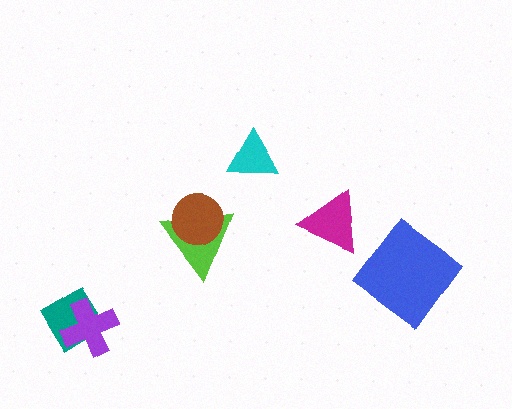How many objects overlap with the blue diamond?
0 objects overlap with the blue diamond.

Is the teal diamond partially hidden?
Yes, it is partially covered by another shape.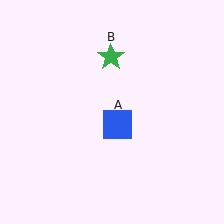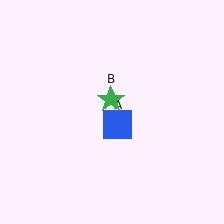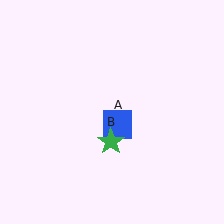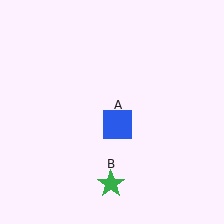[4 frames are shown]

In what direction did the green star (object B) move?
The green star (object B) moved down.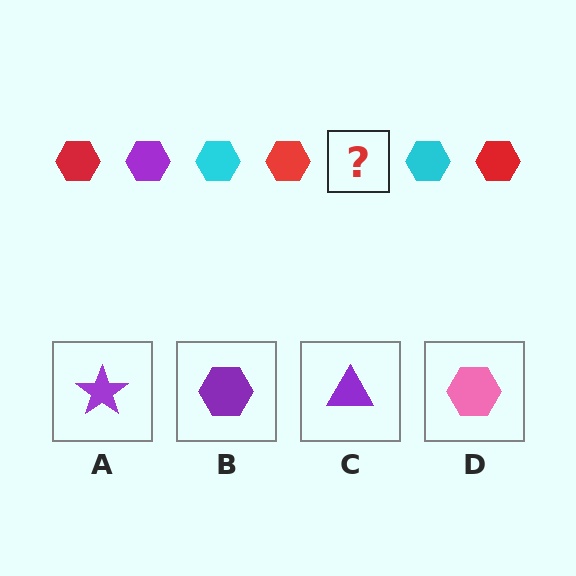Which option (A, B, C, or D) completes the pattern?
B.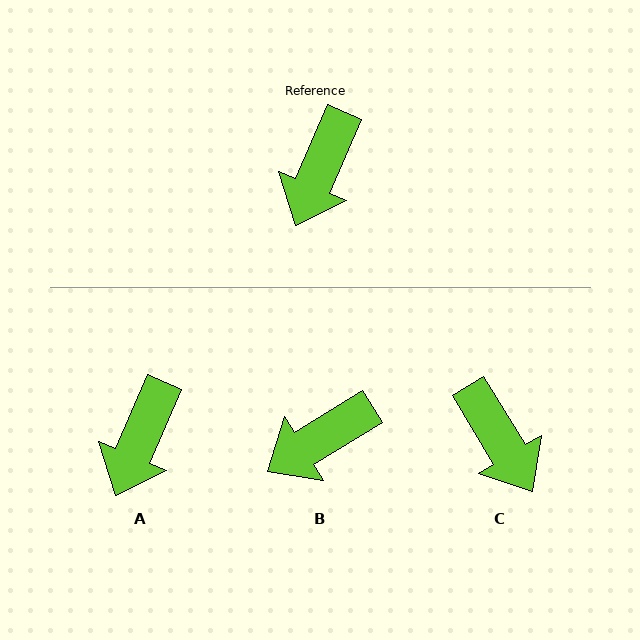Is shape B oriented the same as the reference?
No, it is off by about 35 degrees.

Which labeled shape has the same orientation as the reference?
A.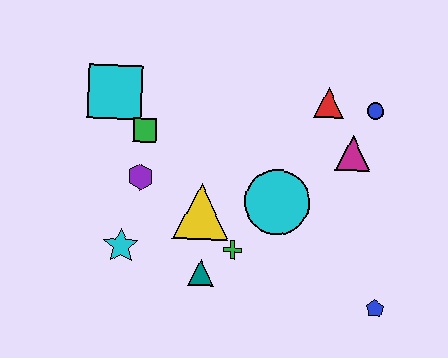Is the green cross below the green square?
Yes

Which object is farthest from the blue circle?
The cyan star is farthest from the blue circle.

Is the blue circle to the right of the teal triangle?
Yes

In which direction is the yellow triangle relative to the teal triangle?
The yellow triangle is above the teal triangle.